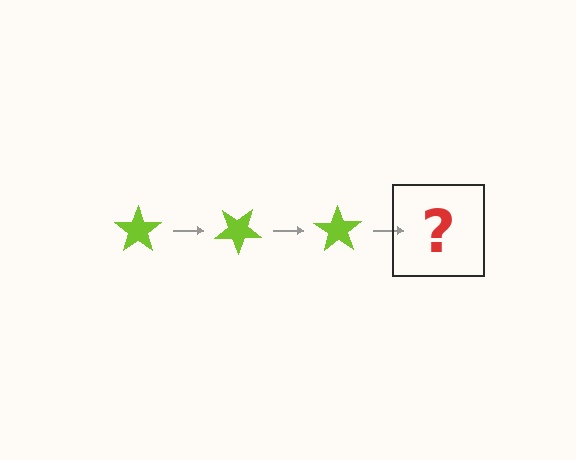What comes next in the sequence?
The next element should be a lime star rotated 105 degrees.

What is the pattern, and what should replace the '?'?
The pattern is that the star rotates 35 degrees each step. The '?' should be a lime star rotated 105 degrees.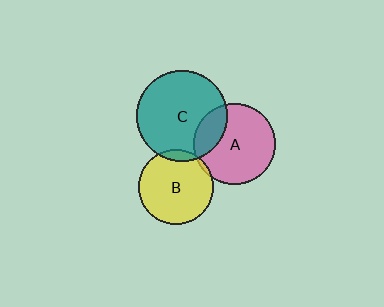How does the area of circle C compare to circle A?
Approximately 1.3 times.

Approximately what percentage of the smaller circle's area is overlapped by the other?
Approximately 20%.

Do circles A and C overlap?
Yes.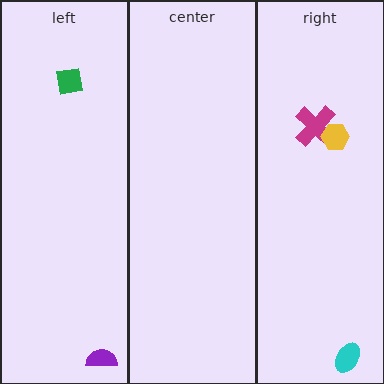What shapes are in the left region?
The green square, the purple semicircle.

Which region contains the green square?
The left region.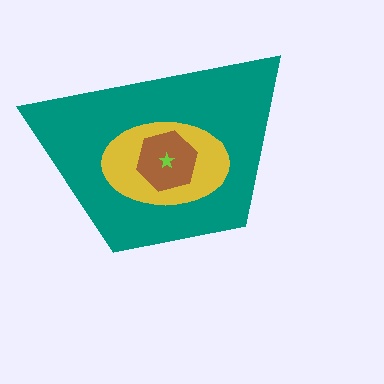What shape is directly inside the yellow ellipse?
The brown hexagon.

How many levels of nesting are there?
4.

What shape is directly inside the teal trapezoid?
The yellow ellipse.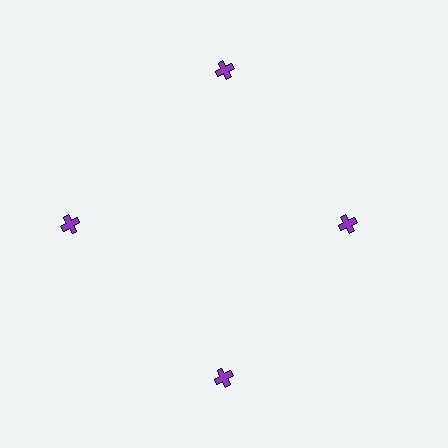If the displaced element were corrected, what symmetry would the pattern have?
It would have 4-fold rotational symmetry — the pattern would map onto itself every 90 degrees.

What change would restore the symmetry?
The symmetry would be restored by moving it outward, back onto the ring so that all 4 crosses sit at equal angles and equal distance from the center.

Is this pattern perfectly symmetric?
No. The 4 purple crosses are arranged in a ring, but one element near the 3 o'clock position is pulled inward toward the center, breaking the 4-fold rotational symmetry.